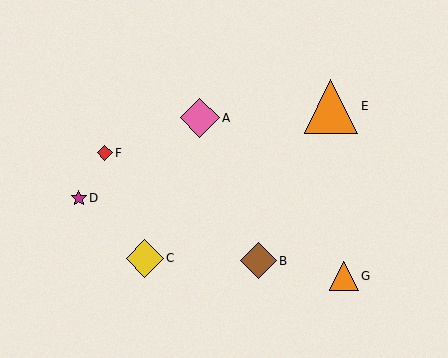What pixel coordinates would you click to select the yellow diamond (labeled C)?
Click at (145, 258) to select the yellow diamond C.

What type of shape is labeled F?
Shape F is a red diamond.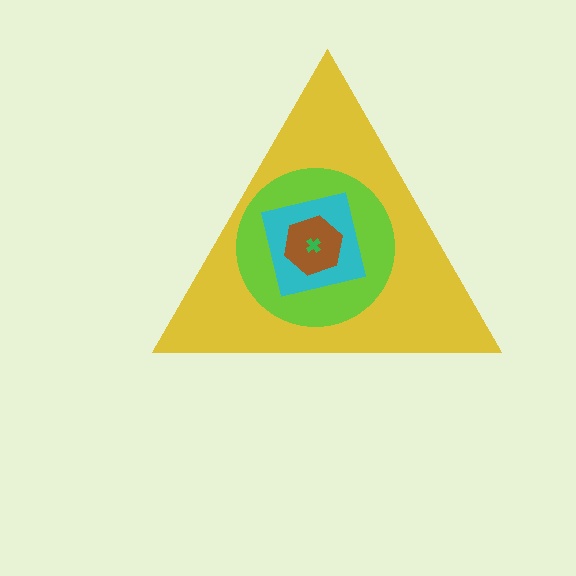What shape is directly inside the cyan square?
The brown hexagon.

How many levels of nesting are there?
5.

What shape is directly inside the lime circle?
The cyan square.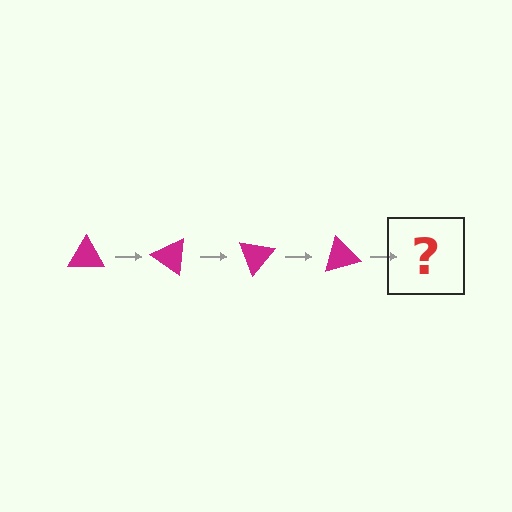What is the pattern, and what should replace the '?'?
The pattern is that the triangle rotates 35 degrees each step. The '?' should be a magenta triangle rotated 140 degrees.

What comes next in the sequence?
The next element should be a magenta triangle rotated 140 degrees.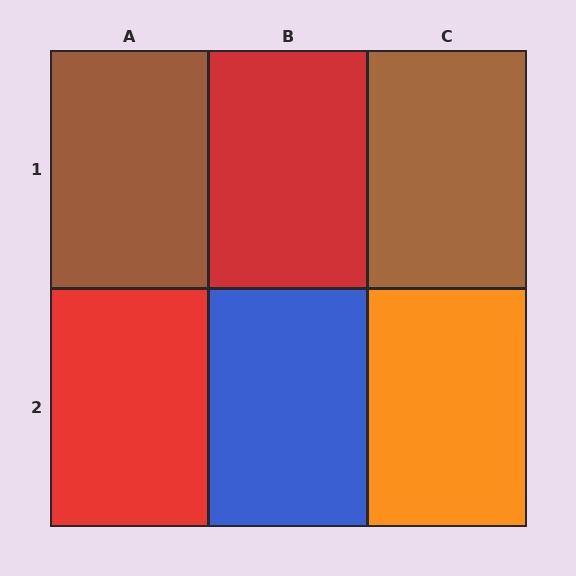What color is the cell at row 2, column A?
Red.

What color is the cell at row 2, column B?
Blue.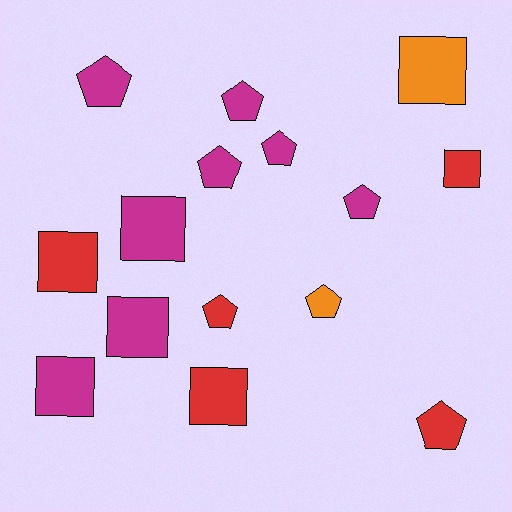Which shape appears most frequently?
Pentagon, with 8 objects.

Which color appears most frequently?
Magenta, with 8 objects.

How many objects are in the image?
There are 15 objects.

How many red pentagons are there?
There are 2 red pentagons.